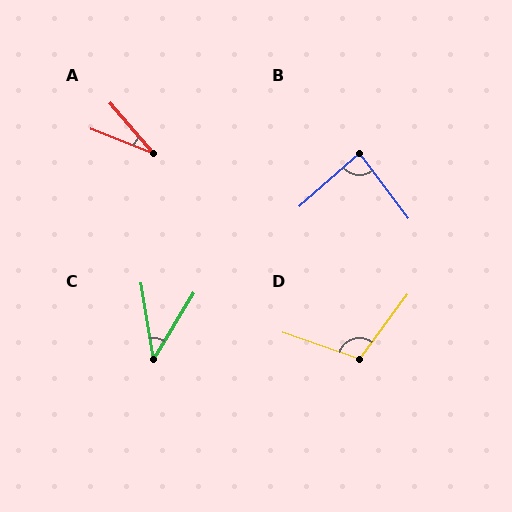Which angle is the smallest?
A, at approximately 27 degrees.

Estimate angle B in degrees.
Approximately 85 degrees.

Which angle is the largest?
D, at approximately 107 degrees.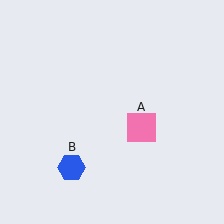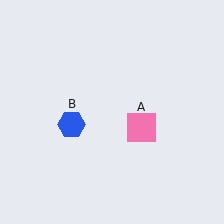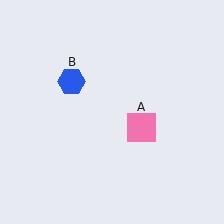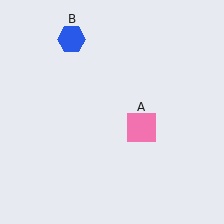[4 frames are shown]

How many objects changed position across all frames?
1 object changed position: blue hexagon (object B).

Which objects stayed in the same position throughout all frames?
Pink square (object A) remained stationary.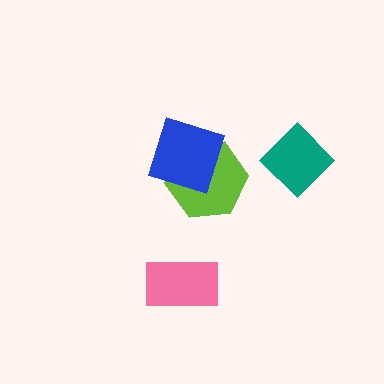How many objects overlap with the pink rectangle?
0 objects overlap with the pink rectangle.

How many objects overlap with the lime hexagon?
1 object overlaps with the lime hexagon.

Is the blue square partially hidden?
No, no other shape covers it.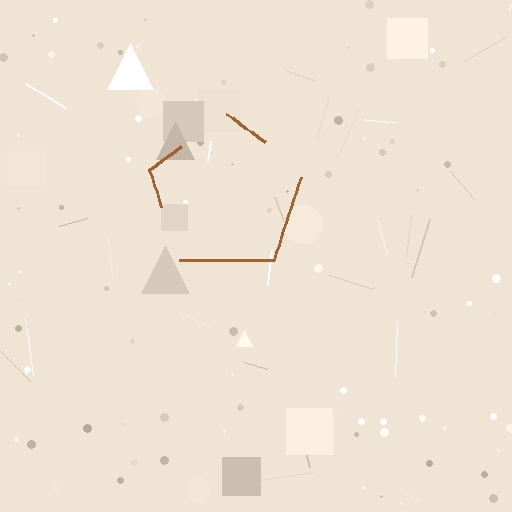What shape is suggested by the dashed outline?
The dashed outline suggests a pentagon.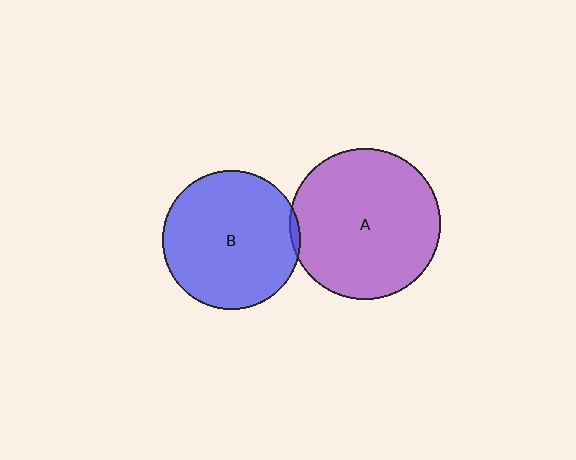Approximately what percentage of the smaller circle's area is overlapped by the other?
Approximately 5%.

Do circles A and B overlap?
Yes.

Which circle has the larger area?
Circle A (purple).